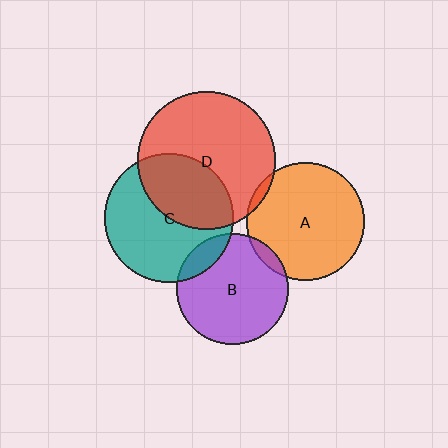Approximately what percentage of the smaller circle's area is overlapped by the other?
Approximately 15%.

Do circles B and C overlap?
Yes.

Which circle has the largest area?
Circle D (red).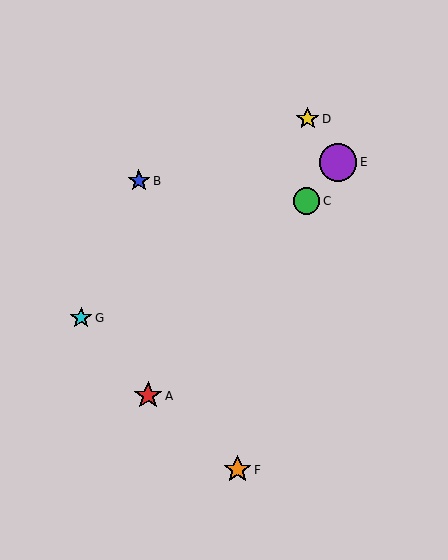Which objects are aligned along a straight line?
Objects A, C, E are aligned along a straight line.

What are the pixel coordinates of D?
Object D is at (308, 119).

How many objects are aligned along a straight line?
3 objects (A, C, E) are aligned along a straight line.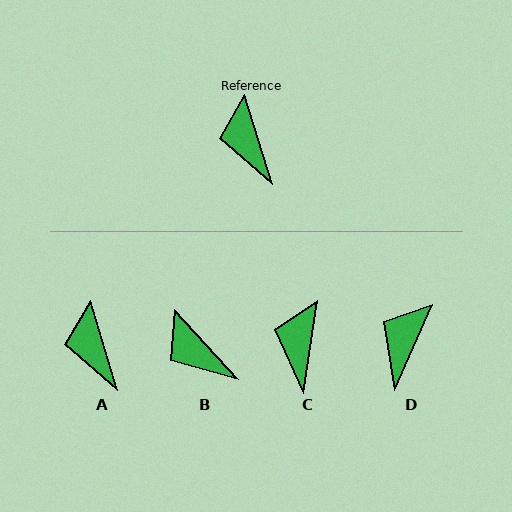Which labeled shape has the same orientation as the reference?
A.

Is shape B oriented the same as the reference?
No, it is off by about 26 degrees.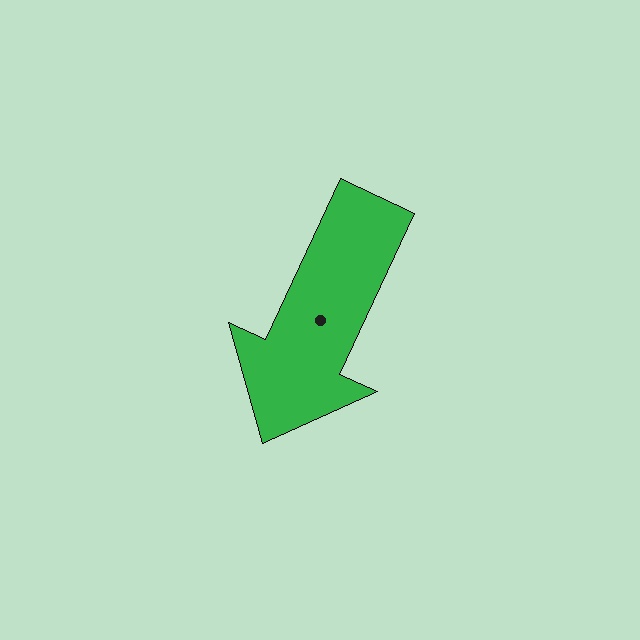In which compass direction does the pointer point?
Southwest.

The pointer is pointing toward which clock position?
Roughly 7 o'clock.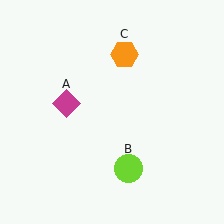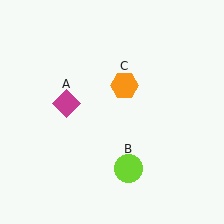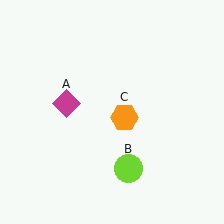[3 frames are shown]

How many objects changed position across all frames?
1 object changed position: orange hexagon (object C).